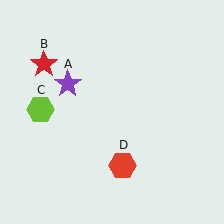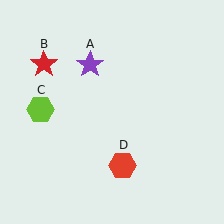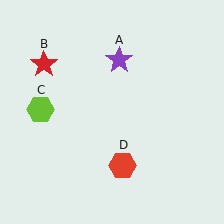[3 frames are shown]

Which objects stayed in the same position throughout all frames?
Red star (object B) and lime hexagon (object C) and red hexagon (object D) remained stationary.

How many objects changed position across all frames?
1 object changed position: purple star (object A).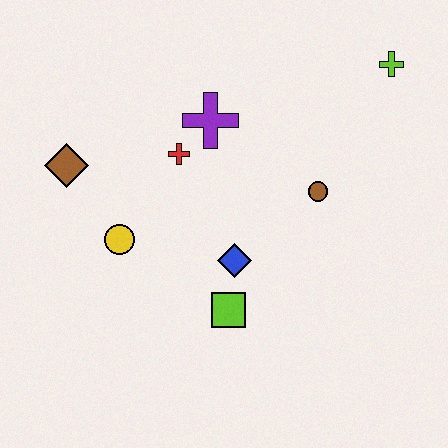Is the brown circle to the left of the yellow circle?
No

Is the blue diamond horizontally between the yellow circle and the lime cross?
Yes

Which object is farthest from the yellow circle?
The lime cross is farthest from the yellow circle.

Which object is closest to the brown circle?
The blue diamond is closest to the brown circle.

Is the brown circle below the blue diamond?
No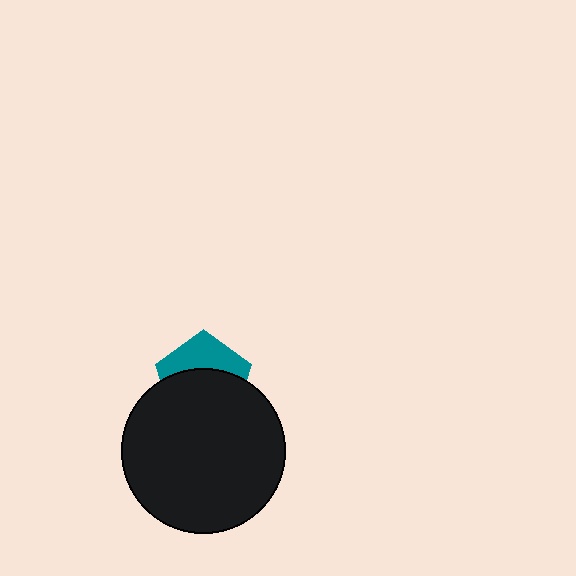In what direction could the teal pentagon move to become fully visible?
The teal pentagon could move up. That would shift it out from behind the black circle entirely.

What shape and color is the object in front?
The object in front is a black circle.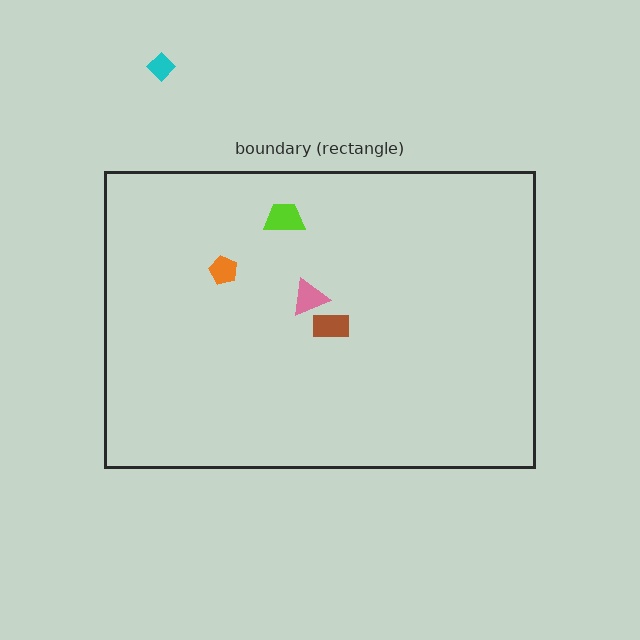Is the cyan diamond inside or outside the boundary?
Outside.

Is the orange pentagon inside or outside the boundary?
Inside.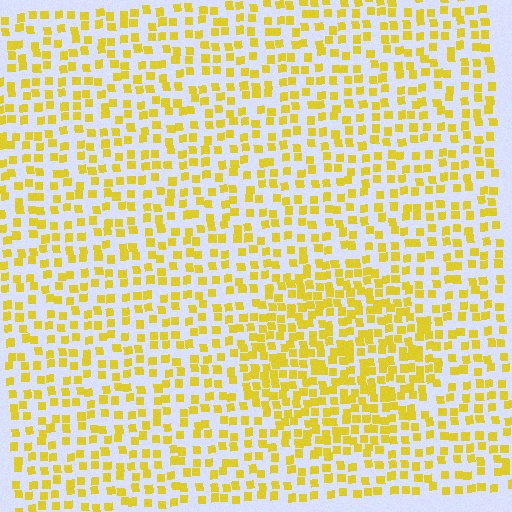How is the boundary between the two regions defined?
The boundary is defined by a change in element density (approximately 1.7x ratio). All elements are the same color, size, and shape.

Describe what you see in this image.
The image contains small yellow elements arranged at two different densities. A circle-shaped region is visible where the elements are more densely packed than the surrounding area.